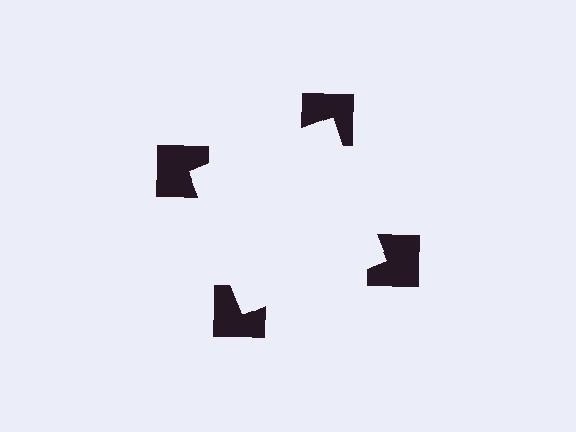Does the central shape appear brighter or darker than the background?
It typically appears slightly brighter than the background, even though no actual brightness change is drawn.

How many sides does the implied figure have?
4 sides.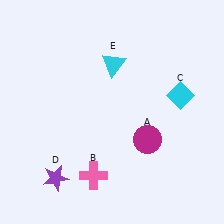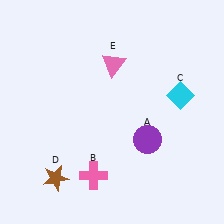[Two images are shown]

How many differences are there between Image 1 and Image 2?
There are 3 differences between the two images.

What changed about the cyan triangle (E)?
In Image 1, E is cyan. In Image 2, it changed to pink.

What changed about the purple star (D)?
In Image 1, D is purple. In Image 2, it changed to brown.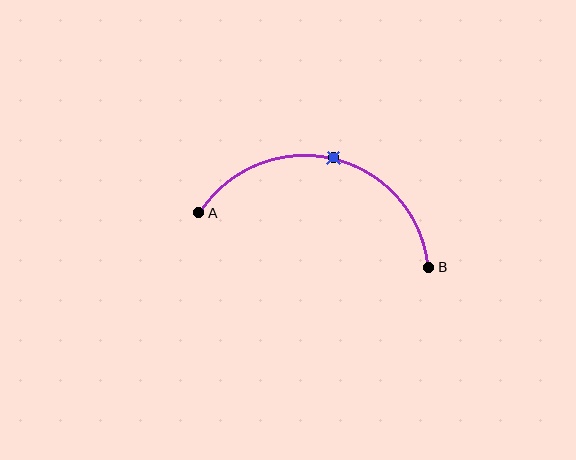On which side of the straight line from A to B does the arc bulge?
The arc bulges above the straight line connecting A and B.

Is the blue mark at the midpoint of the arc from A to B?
Yes. The blue mark lies on the arc at equal arc-length from both A and B — it is the arc midpoint.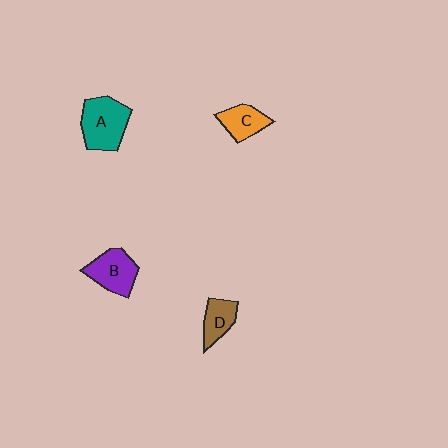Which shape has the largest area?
Shape A (teal).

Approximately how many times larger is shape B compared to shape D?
Approximately 1.4 times.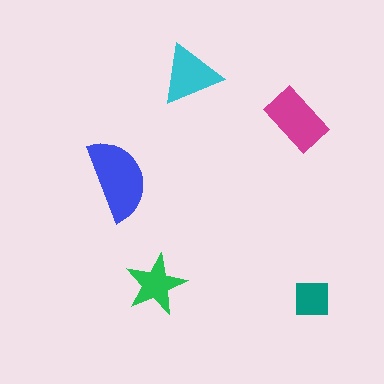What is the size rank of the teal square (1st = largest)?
5th.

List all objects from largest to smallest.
The blue semicircle, the magenta rectangle, the cyan triangle, the green star, the teal square.